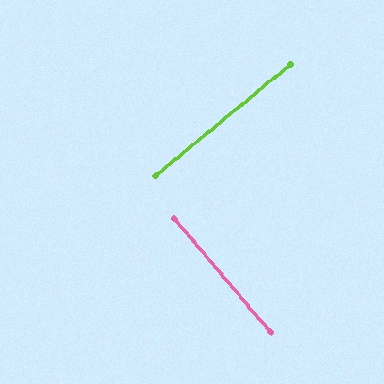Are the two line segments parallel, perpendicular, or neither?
Perpendicular — they meet at approximately 89°.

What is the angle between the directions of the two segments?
Approximately 89 degrees.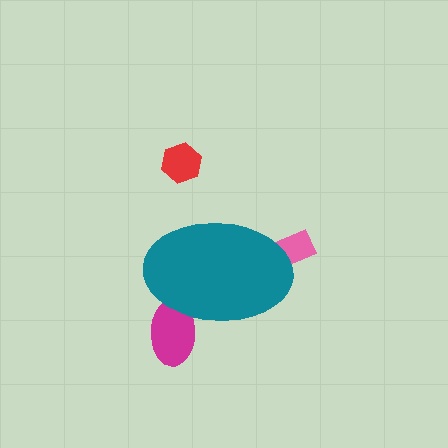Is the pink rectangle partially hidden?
Yes, the pink rectangle is partially hidden behind the teal ellipse.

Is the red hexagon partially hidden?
No, the red hexagon is fully visible.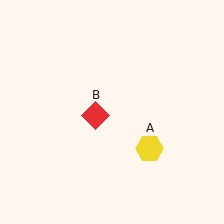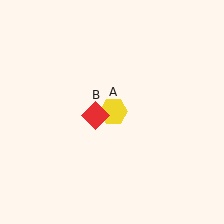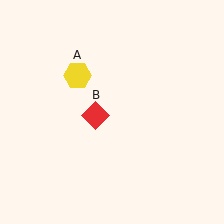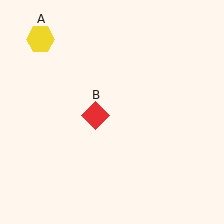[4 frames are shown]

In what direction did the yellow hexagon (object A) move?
The yellow hexagon (object A) moved up and to the left.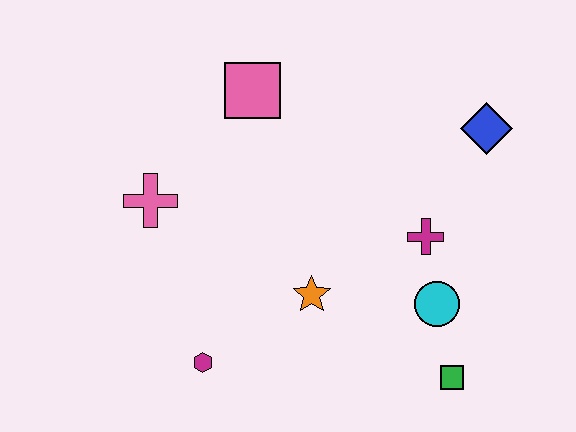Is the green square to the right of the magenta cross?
Yes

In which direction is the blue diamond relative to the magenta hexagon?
The blue diamond is to the right of the magenta hexagon.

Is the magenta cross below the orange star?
No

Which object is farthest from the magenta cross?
The pink cross is farthest from the magenta cross.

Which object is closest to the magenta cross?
The cyan circle is closest to the magenta cross.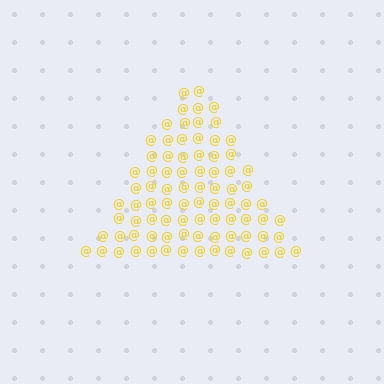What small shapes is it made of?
It is made of small at signs.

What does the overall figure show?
The overall figure shows a triangle.